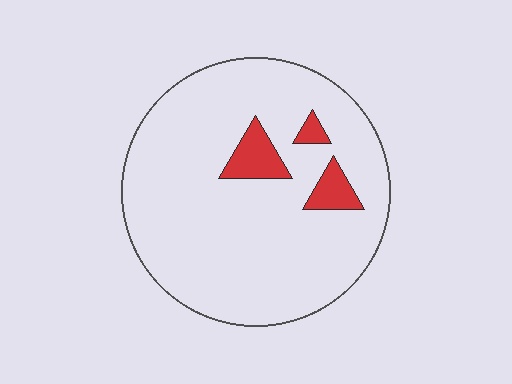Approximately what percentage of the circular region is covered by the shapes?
Approximately 10%.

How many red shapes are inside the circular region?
3.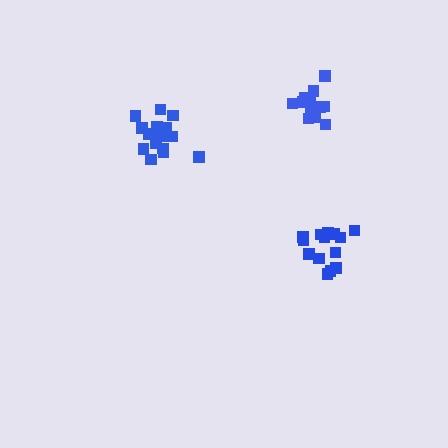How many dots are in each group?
Group 1: 16 dots, Group 2: 13 dots, Group 3: 14 dots (43 total).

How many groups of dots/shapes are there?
There are 3 groups.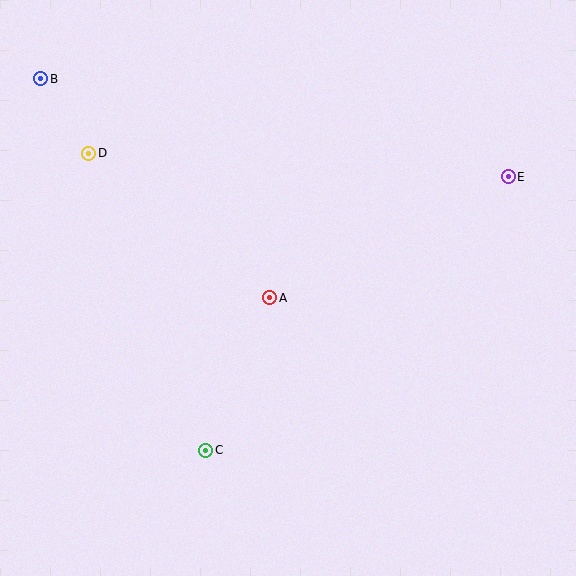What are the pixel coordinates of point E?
Point E is at (508, 177).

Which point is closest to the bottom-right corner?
Point C is closest to the bottom-right corner.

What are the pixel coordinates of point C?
Point C is at (206, 450).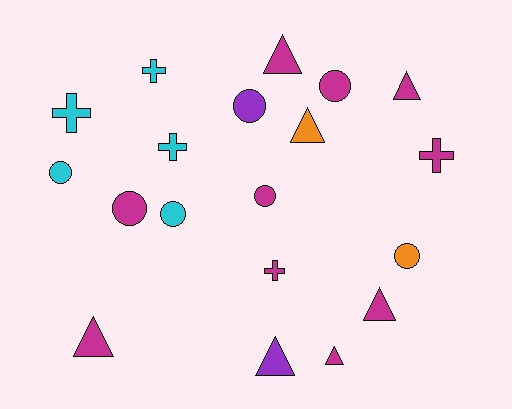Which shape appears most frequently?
Triangle, with 7 objects.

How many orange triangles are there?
There is 1 orange triangle.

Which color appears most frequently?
Magenta, with 10 objects.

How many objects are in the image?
There are 19 objects.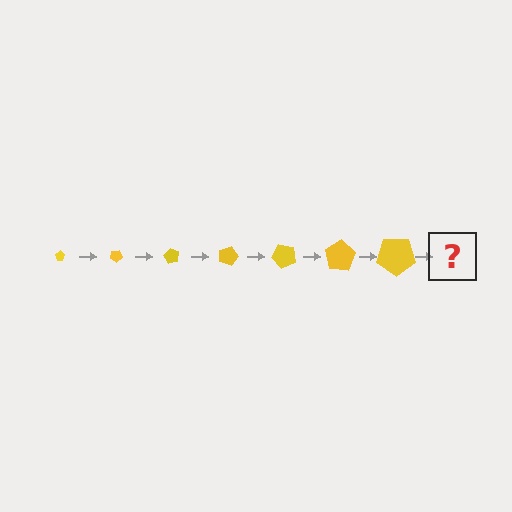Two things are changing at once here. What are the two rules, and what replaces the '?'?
The two rules are that the pentagon grows larger each step and it rotates 30 degrees each step. The '?' should be a pentagon, larger than the previous one and rotated 210 degrees from the start.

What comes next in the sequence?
The next element should be a pentagon, larger than the previous one and rotated 210 degrees from the start.